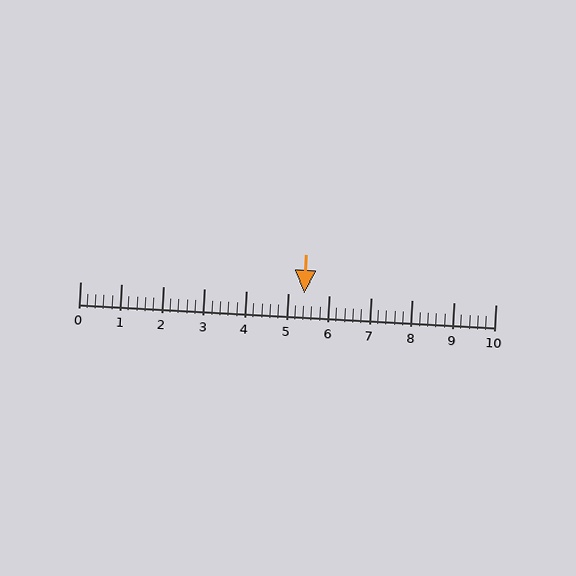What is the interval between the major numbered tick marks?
The major tick marks are spaced 1 units apart.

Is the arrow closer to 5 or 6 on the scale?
The arrow is closer to 5.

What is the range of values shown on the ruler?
The ruler shows values from 0 to 10.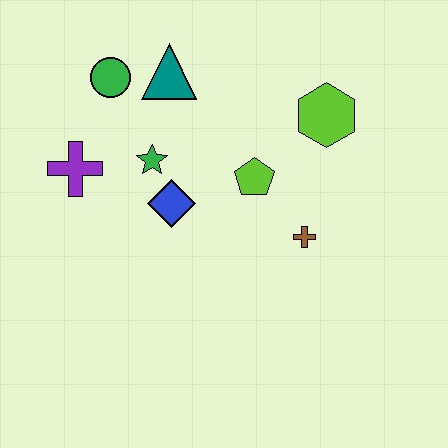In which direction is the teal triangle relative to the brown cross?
The teal triangle is above the brown cross.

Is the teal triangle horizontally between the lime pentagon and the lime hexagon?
No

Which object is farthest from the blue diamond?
The lime hexagon is farthest from the blue diamond.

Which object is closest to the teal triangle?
The green circle is closest to the teal triangle.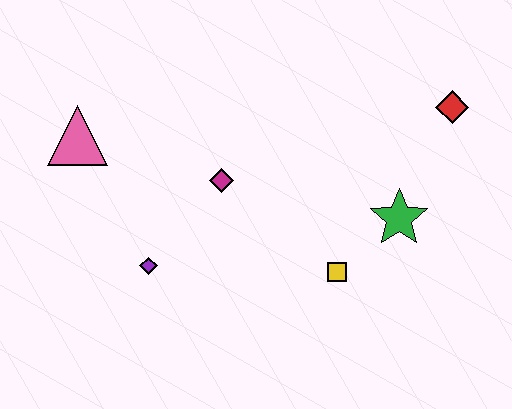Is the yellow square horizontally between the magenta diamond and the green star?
Yes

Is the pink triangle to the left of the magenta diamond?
Yes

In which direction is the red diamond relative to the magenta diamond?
The red diamond is to the right of the magenta diamond.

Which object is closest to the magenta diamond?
The purple diamond is closest to the magenta diamond.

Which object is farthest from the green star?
The pink triangle is farthest from the green star.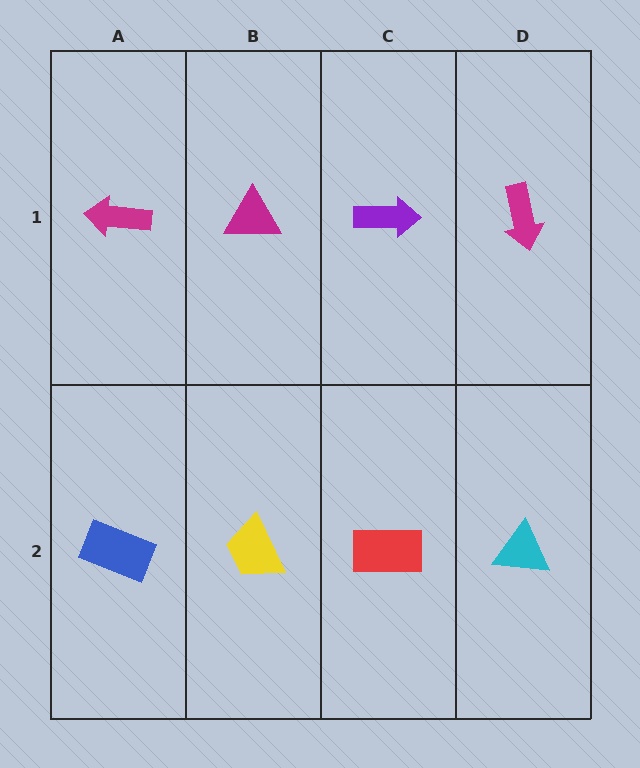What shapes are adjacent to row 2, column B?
A magenta triangle (row 1, column B), a blue rectangle (row 2, column A), a red rectangle (row 2, column C).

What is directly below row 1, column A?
A blue rectangle.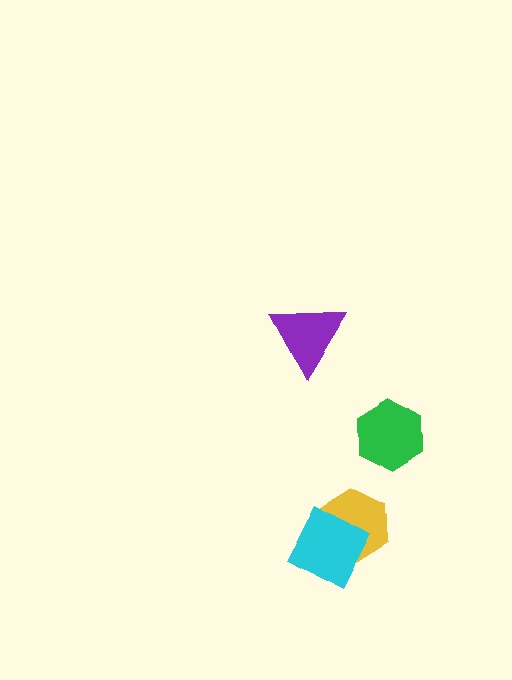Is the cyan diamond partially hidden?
No, no other shape covers it.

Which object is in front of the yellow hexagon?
The cyan diamond is in front of the yellow hexagon.